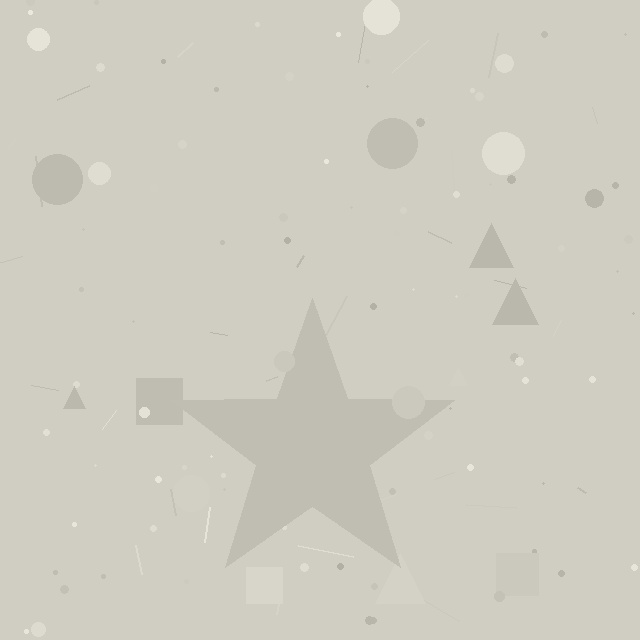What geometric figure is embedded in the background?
A star is embedded in the background.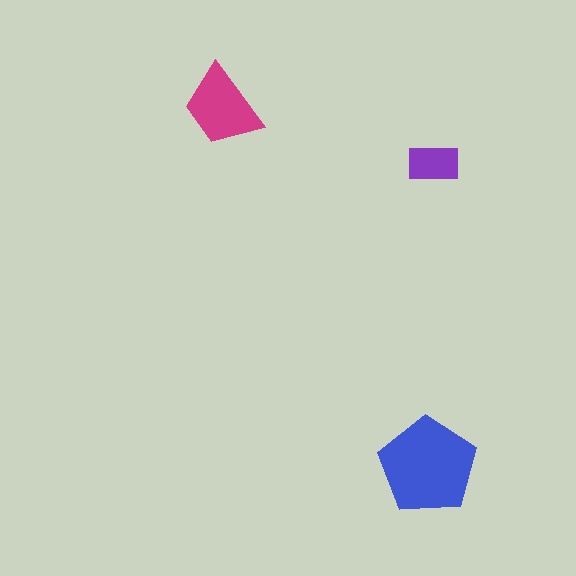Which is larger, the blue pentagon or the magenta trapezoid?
The blue pentagon.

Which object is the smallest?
The purple rectangle.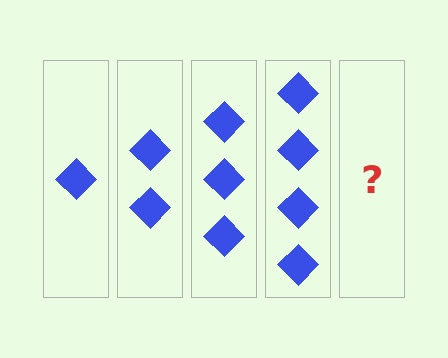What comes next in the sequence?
The next element should be 5 diamonds.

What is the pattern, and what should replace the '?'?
The pattern is that each step adds one more diamond. The '?' should be 5 diamonds.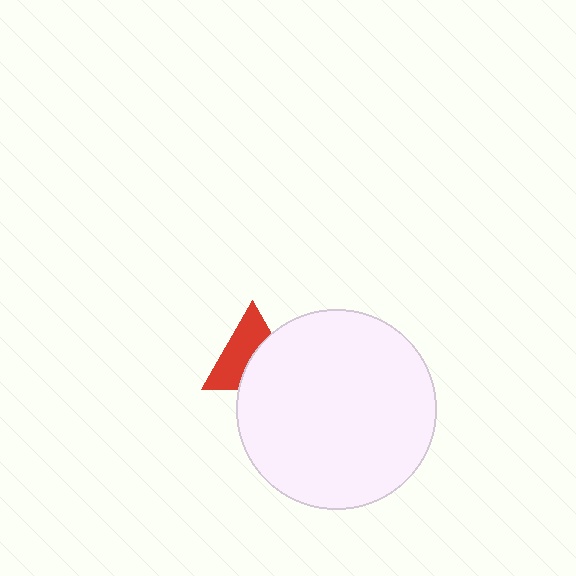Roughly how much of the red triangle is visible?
About half of it is visible (roughly 54%).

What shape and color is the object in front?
The object in front is a white circle.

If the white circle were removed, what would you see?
You would see the complete red triangle.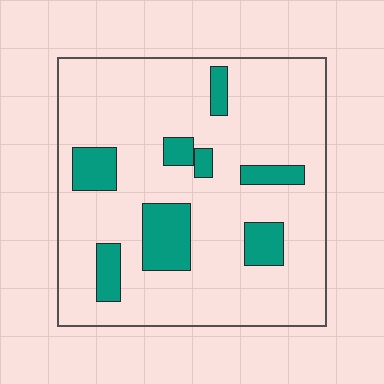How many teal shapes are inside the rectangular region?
8.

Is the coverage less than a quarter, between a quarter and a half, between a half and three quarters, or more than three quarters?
Less than a quarter.